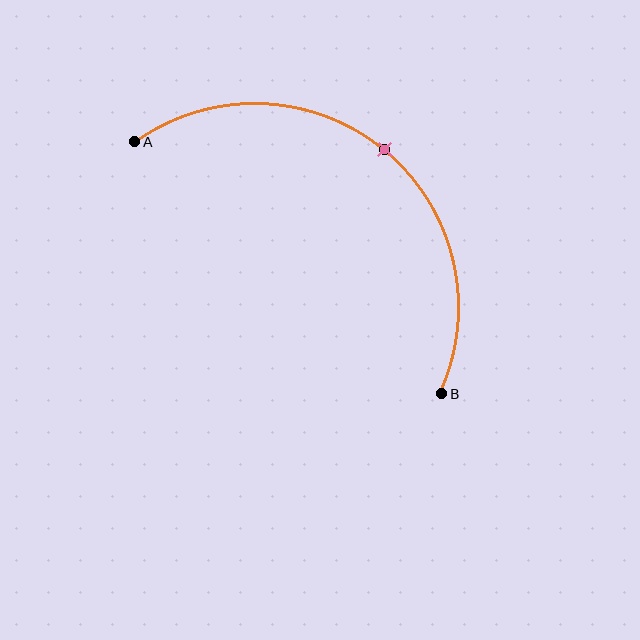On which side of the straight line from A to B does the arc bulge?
The arc bulges above and to the right of the straight line connecting A and B.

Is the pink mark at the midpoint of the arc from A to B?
Yes. The pink mark lies on the arc at equal arc-length from both A and B — it is the arc midpoint.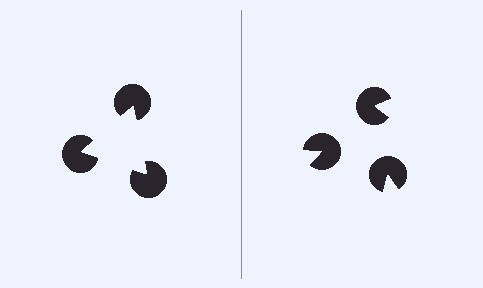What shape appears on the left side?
An illusory triangle.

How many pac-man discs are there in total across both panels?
6 — 3 on each side.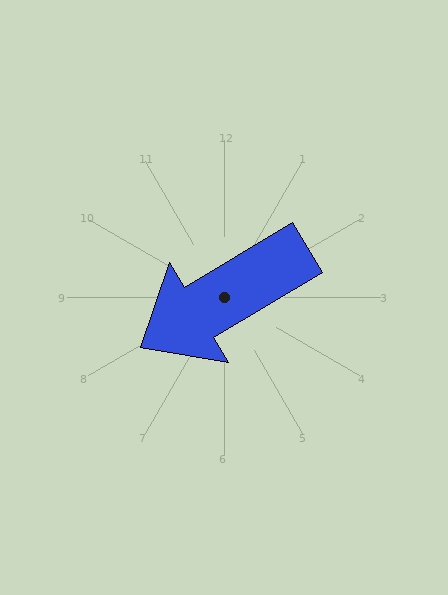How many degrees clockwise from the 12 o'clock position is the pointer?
Approximately 239 degrees.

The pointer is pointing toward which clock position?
Roughly 8 o'clock.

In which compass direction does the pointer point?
Southwest.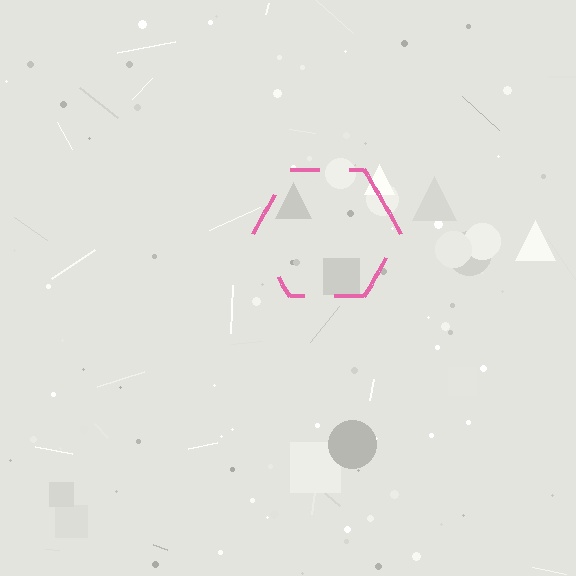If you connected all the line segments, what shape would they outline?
They would outline a hexagon.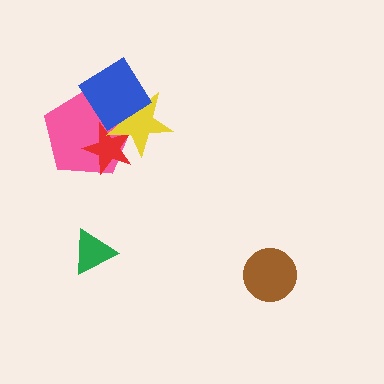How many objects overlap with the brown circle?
0 objects overlap with the brown circle.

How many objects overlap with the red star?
3 objects overlap with the red star.